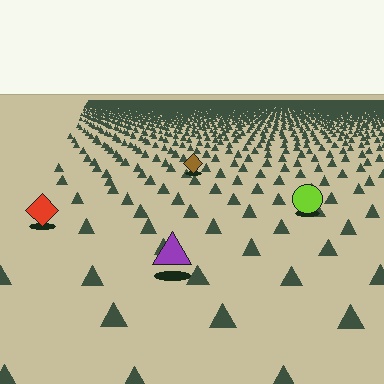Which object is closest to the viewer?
The purple triangle is closest. The texture marks near it are larger and more spread out.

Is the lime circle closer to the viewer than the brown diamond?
Yes. The lime circle is closer — you can tell from the texture gradient: the ground texture is coarser near it.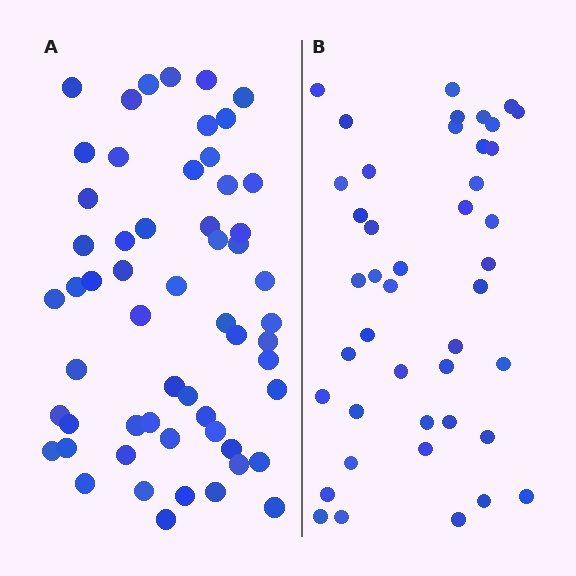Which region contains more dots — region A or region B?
Region A (the left region) has more dots.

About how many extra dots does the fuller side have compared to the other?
Region A has approximately 15 more dots than region B.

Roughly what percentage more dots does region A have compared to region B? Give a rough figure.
About 35% more.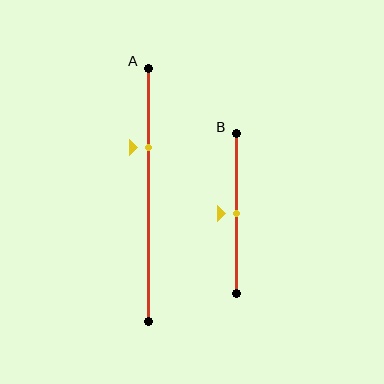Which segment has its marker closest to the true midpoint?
Segment B has its marker closest to the true midpoint.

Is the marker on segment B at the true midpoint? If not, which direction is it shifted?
Yes, the marker on segment B is at the true midpoint.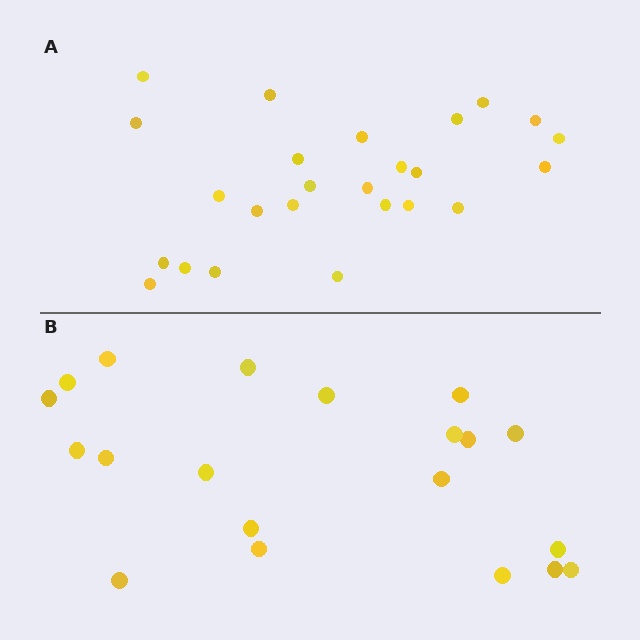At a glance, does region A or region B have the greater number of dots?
Region A (the top region) has more dots.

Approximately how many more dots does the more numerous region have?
Region A has about 5 more dots than region B.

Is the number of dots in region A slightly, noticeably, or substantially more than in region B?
Region A has noticeably more, but not dramatically so. The ratio is roughly 1.2 to 1.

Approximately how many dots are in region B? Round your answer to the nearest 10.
About 20 dots.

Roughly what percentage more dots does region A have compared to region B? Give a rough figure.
About 25% more.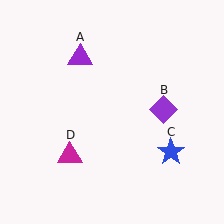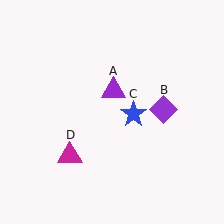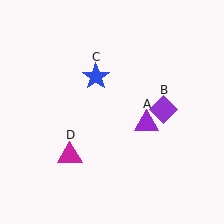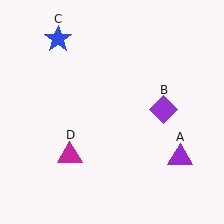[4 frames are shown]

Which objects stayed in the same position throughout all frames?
Purple diamond (object B) and magenta triangle (object D) remained stationary.